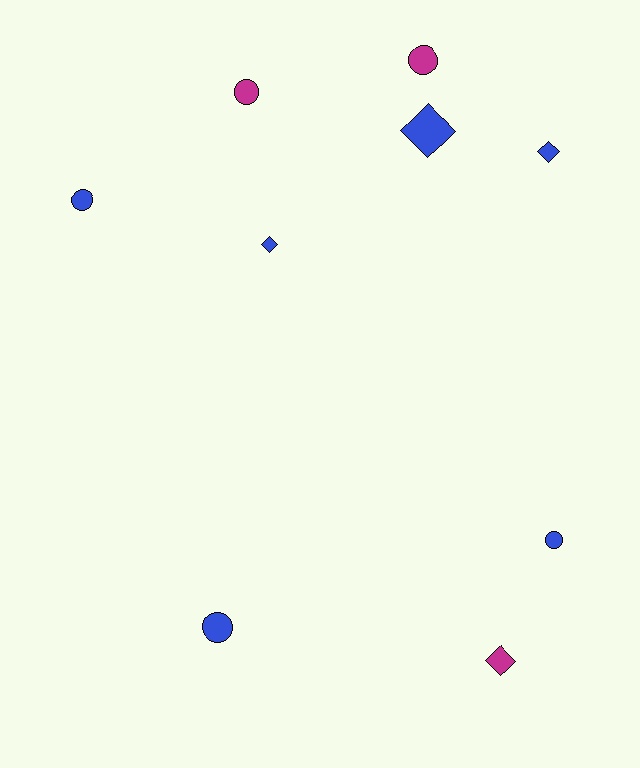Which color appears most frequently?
Blue, with 6 objects.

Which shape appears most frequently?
Circle, with 5 objects.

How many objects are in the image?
There are 9 objects.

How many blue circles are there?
There are 3 blue circles.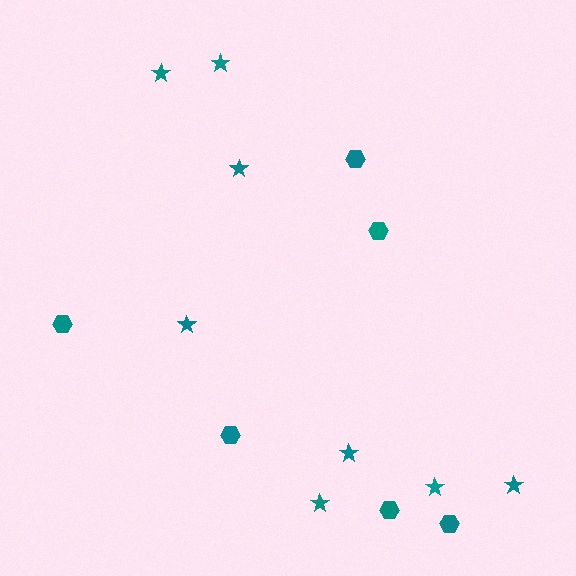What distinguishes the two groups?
There are 2 groups: one group of stars (8) and one group of hexagons (6).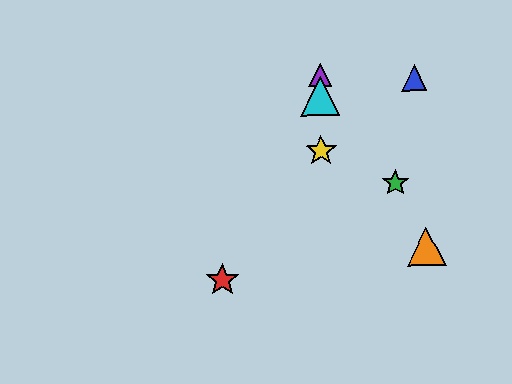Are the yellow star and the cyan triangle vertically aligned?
Yes, both are at x≈321.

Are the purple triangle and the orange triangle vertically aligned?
No, the purple triangle is at x≈320 and the orange triangle is at x≈426.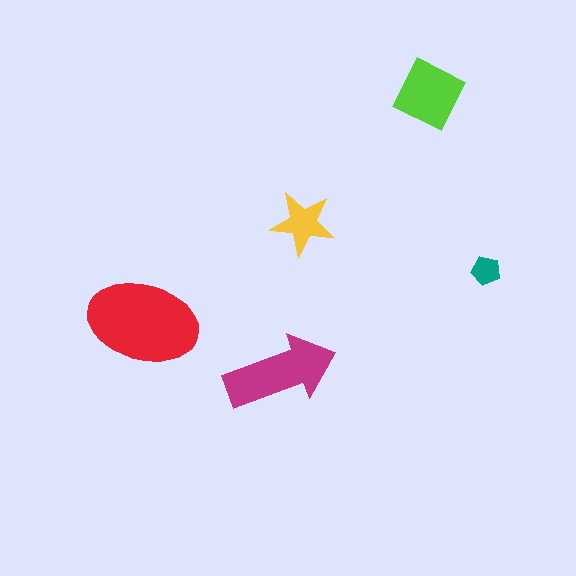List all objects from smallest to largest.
The teal pentagon, the yellow star, the lime diamond, the magenta arrow, the red ellipse.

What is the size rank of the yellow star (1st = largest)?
4th.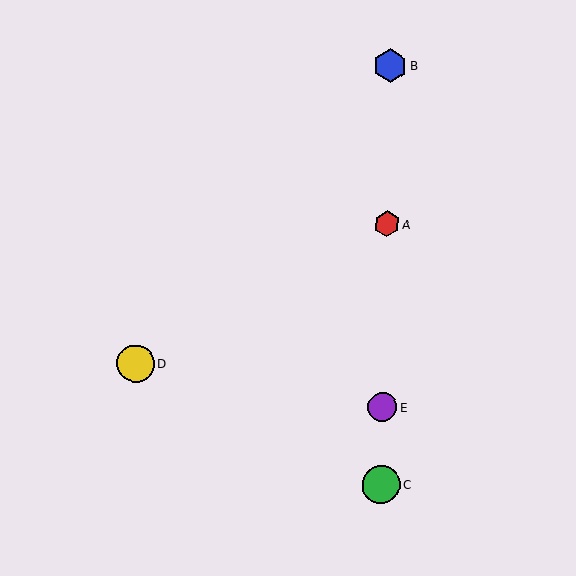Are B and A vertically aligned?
Yes, both are at x≈390.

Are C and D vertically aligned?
No, C is at x≈381 and D is at x≈136.